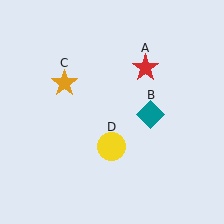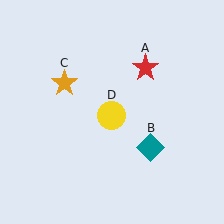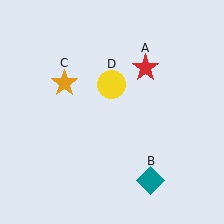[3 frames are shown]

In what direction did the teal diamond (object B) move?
The teal diamond (object B) moved down.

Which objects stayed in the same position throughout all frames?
Red star (object A) and orange star (object C) remained stationary.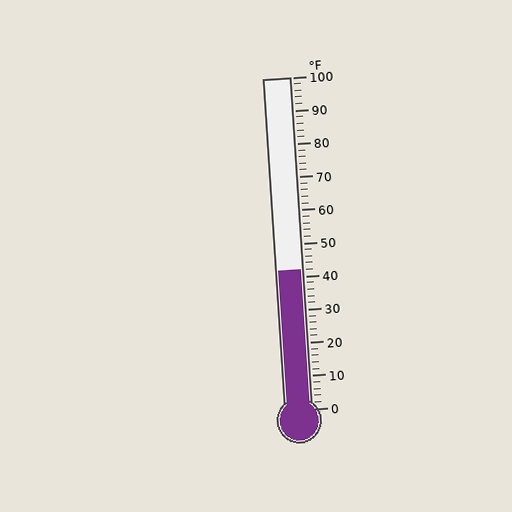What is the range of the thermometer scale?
The thermometer scale ranges from 0°F to 100°F.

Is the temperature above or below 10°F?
The temperature is above 10°F.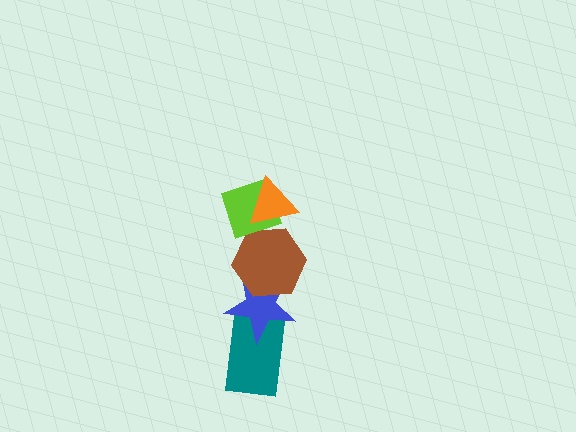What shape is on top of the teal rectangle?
The blue star is on top of the teal rectangle.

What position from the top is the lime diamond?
The lime diamond is 2nd from the top.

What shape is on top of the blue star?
The brown hexagon is on top of the blue star.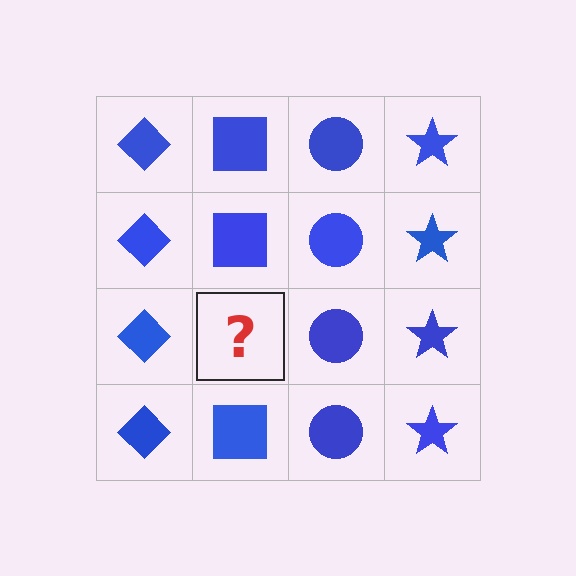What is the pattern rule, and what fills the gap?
The rule is that each column has a consistent shape. The gap should be filled with a blue square.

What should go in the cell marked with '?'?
The missing cell should contain a blue square.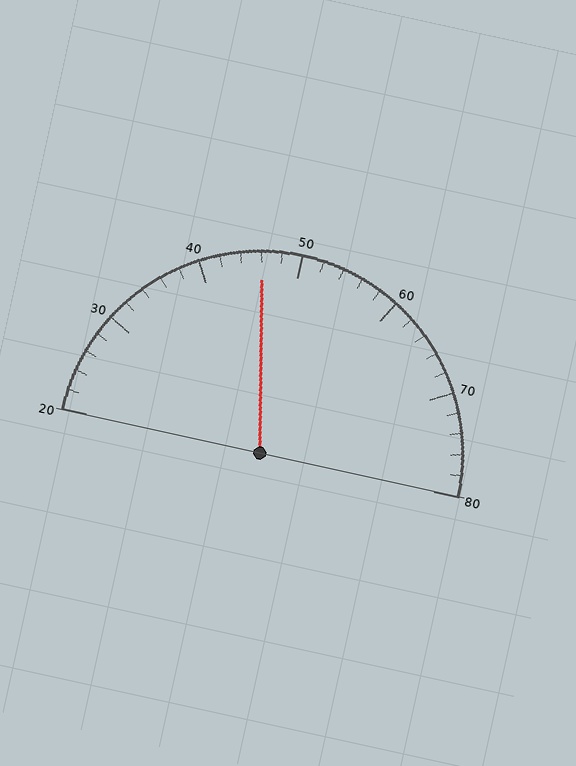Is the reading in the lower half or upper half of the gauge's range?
The reading is in the lower half of the range (20 to 80).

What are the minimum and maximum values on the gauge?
The gauge ranges from 20 to 80.